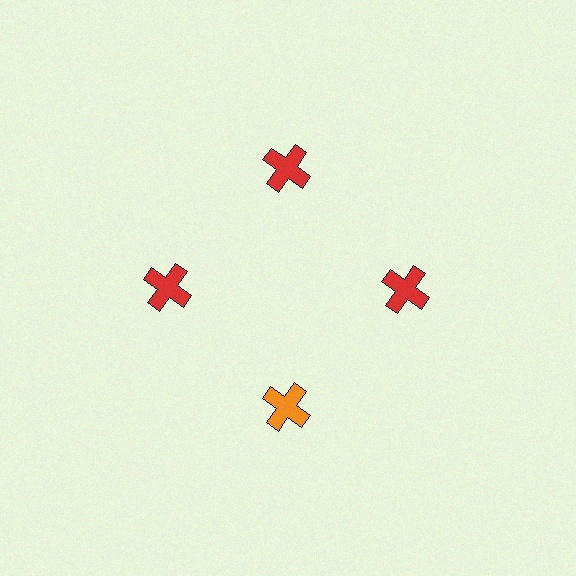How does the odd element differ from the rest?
It has a different color: orange instead of red.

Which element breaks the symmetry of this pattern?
The orange cross at roughly the 6 o'clock position breaks the symmetry. All other shapes are red crosses.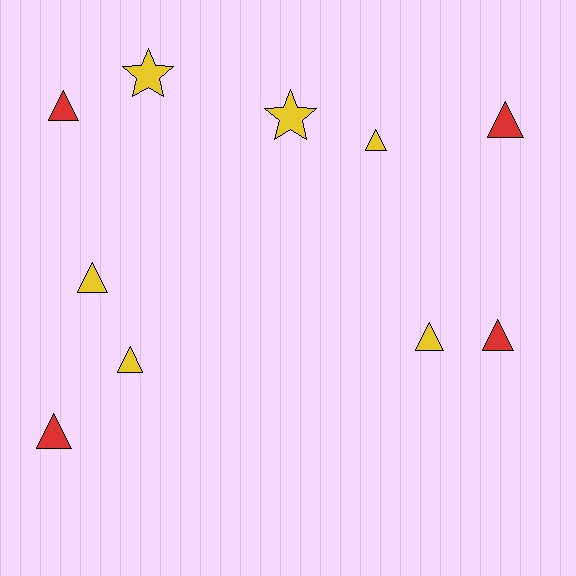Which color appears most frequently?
Yellow, with 6 objects.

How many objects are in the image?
There are 10 objects.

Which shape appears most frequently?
Triangle, with 8 objects.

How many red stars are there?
There are no red stars.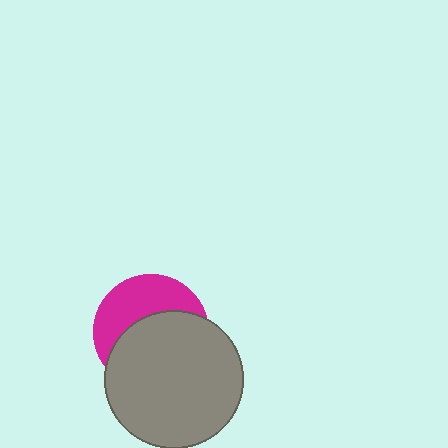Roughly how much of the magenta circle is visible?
A small part of it is visible (roughly 41%).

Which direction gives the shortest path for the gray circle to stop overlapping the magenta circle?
Moving down gives the shortest separation.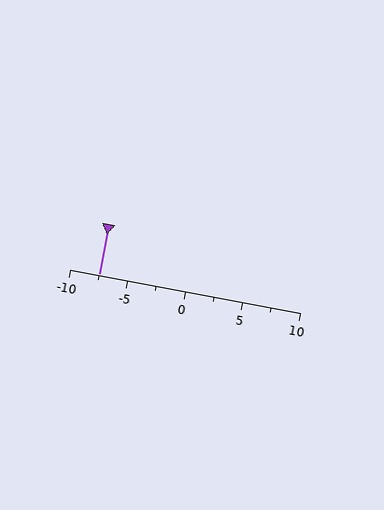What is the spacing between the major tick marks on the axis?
The major ticks are spaced 5 apart.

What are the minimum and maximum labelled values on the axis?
The axis runs from -10 to 10.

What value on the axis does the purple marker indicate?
The marker indicates approximately -7.5.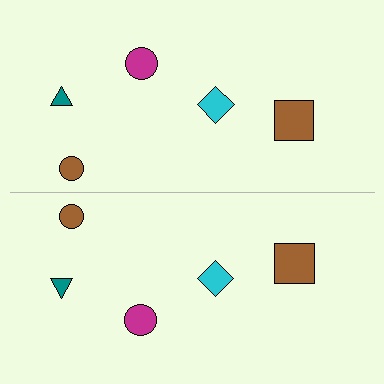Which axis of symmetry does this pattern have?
The pattern has a horizontal axis of symmetry running through the center of the image.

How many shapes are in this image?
There are 10 shapes in this image.